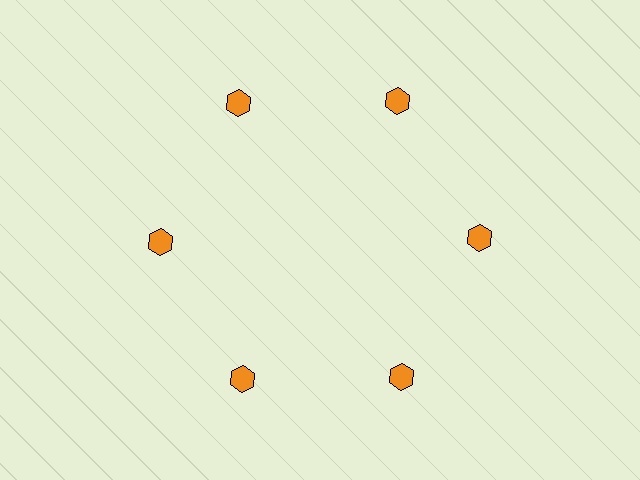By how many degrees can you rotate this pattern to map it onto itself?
The pattern maps onto itself every 60 degrees of rotation.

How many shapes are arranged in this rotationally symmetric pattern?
There are 6 shapes, arranged in 6 groups of 1.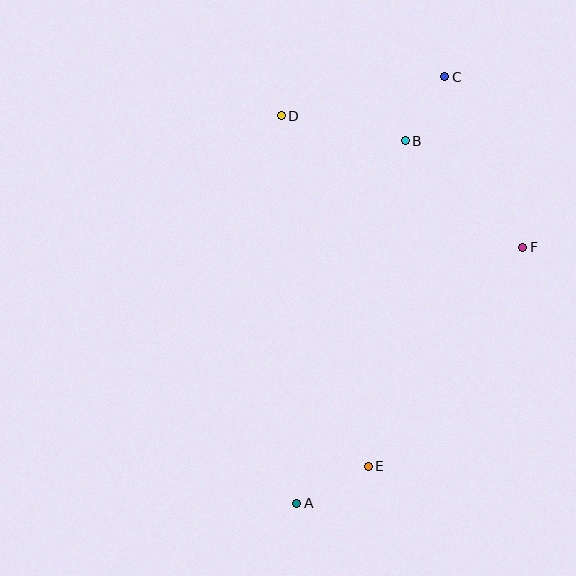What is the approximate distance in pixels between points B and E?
The distance between B and E is approximately 328 pixels.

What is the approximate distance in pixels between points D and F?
The distance between D and F is approximately 275 pixels.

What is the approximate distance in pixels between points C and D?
The distance between C and D is approximately 168 pixels.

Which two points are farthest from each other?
Points A and C are farthest from each other.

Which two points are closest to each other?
Points B and C are closest to each other.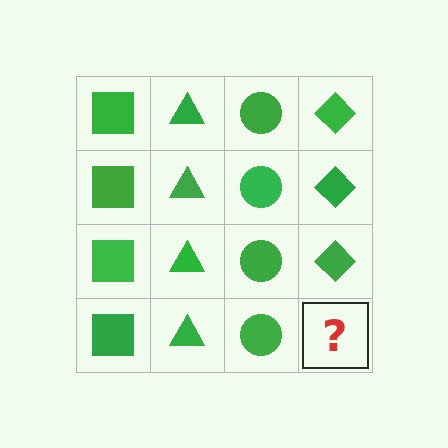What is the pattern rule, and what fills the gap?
The rule is that each column has a consistent shape. The gap should be filled with a green diamond.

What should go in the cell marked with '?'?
The missing cell should contain a green diamond.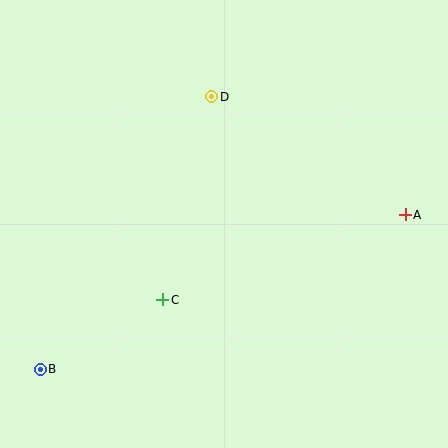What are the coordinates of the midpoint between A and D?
The midpoint between A and D is at (309, 156).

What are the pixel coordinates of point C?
Point C is at (163, 300).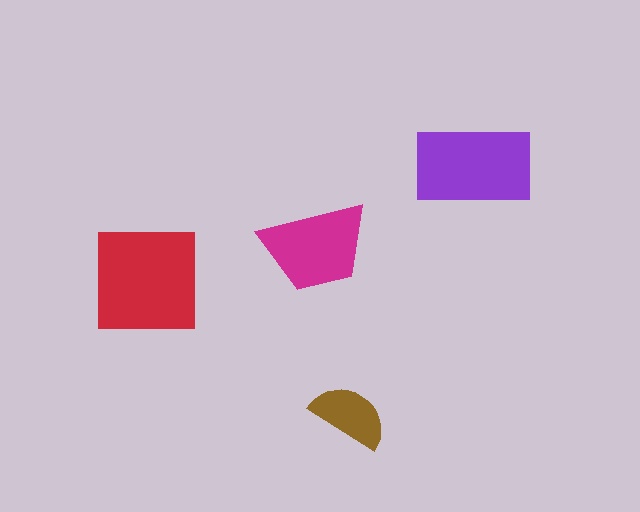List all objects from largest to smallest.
The red square, the purple rectangle, the magenta trapezoid, the brown semicircle.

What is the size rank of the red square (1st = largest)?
1st.